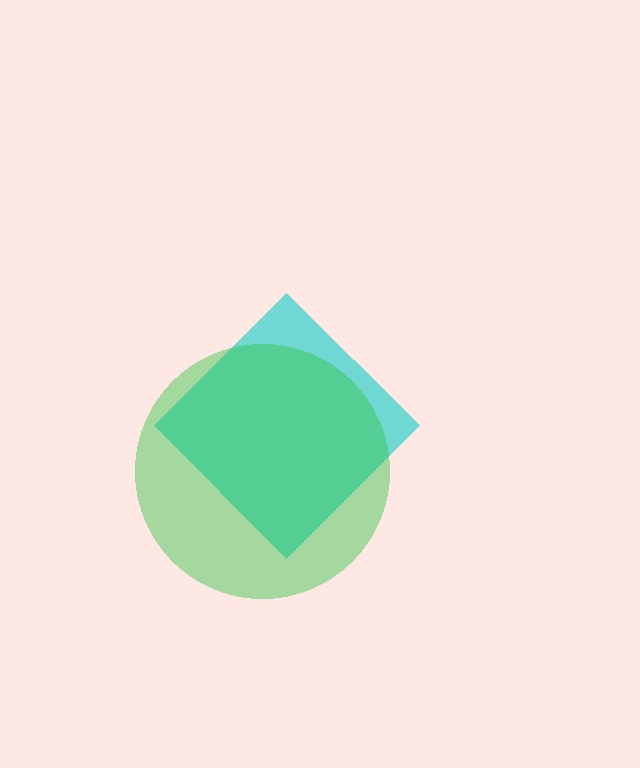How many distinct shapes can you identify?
There are 2 distinct shapes: a cyan diamond, a green circle.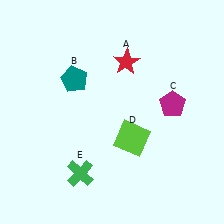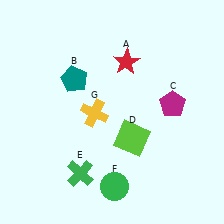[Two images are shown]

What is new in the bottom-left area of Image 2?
A yellow cross (G) was added in the bottom-left area of Image 2.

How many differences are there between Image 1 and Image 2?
There are 2 differences between the two images.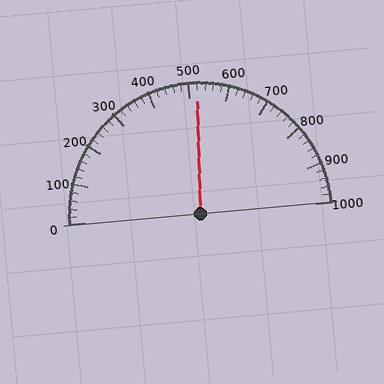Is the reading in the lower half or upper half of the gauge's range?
The reading is in the upper half of the range (0 to 1000).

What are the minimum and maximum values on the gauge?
The gauge ranges from 0 to 1000.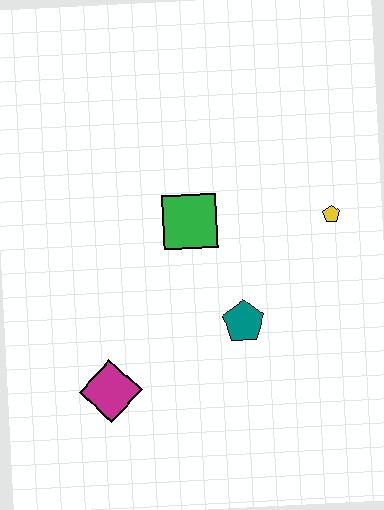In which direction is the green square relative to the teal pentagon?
The green square is above the teal pentagon.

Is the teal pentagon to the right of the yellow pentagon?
No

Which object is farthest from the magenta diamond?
The yellow pentagon is farthest from the magenta diamond.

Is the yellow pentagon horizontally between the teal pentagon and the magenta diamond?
No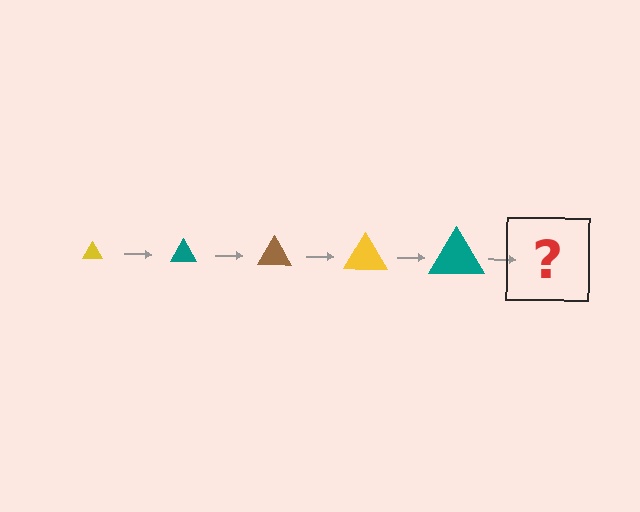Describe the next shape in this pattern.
It should be a brown triangle, larger than the previous one.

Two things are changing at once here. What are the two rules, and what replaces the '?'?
The two rules are that the triangle grows larger each step and the color cycles through yellow, teal, and brown. The '?' should be a brown triangle, larger than the previous one.